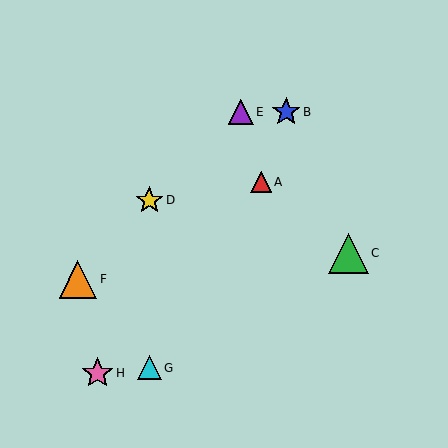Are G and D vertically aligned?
Yes, both are at x≈149.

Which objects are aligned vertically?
Objects D, G are aligned vertically.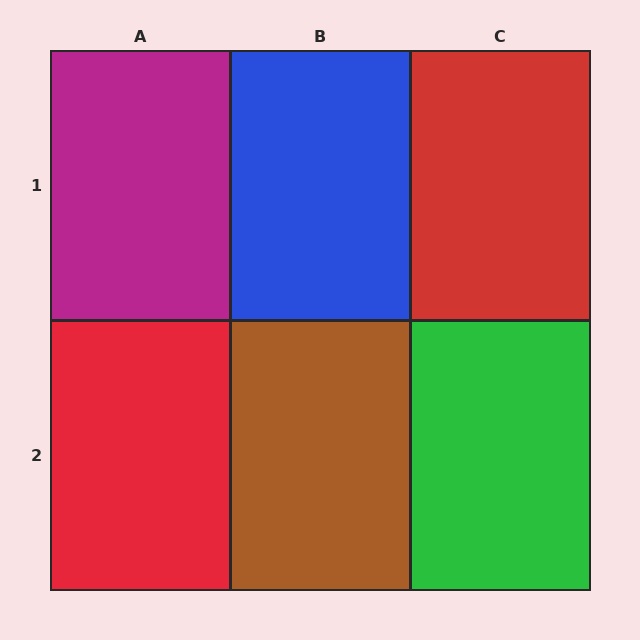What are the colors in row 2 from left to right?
Red, brown, green.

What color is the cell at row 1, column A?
Magenta.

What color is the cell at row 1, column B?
Blue.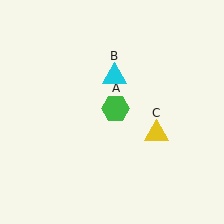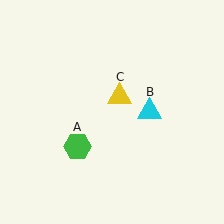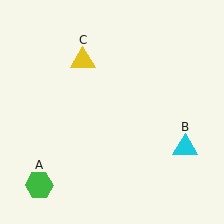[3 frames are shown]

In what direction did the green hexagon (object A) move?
The green hexagon (object A) moved down and to the left.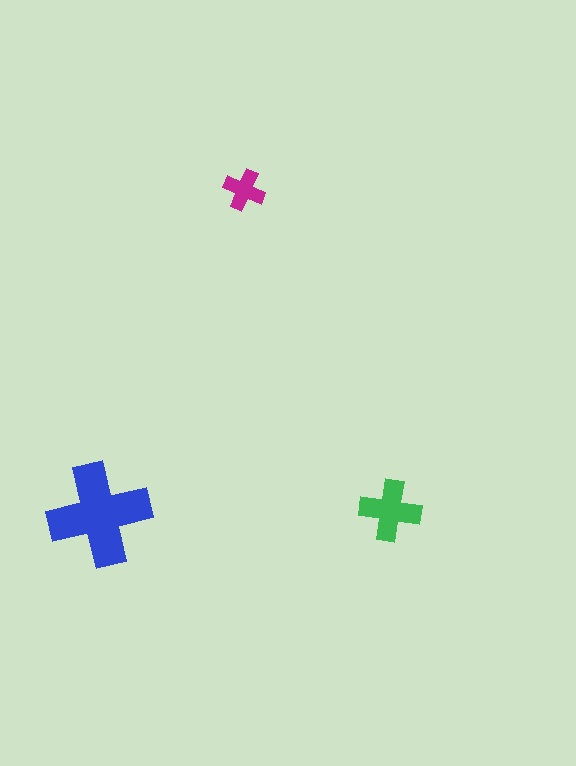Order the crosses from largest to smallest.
the blue one, the green one, the magenta one.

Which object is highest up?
The magenta cross is topmost.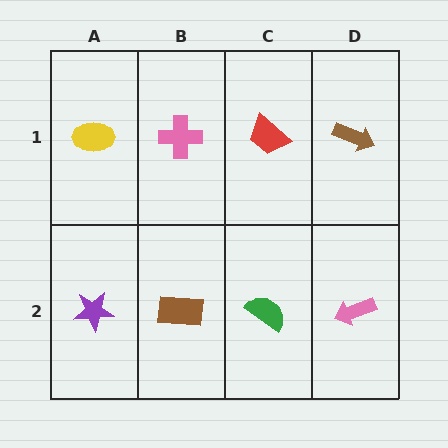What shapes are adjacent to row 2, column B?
A pink cross (row 1, column B), a purple star (row 2, column A), a green semicircle (row 2, column C).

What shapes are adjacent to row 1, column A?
A purple star (row 2, column A), a pink cross (row 1, column B).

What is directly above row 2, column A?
A yellow ellipse.